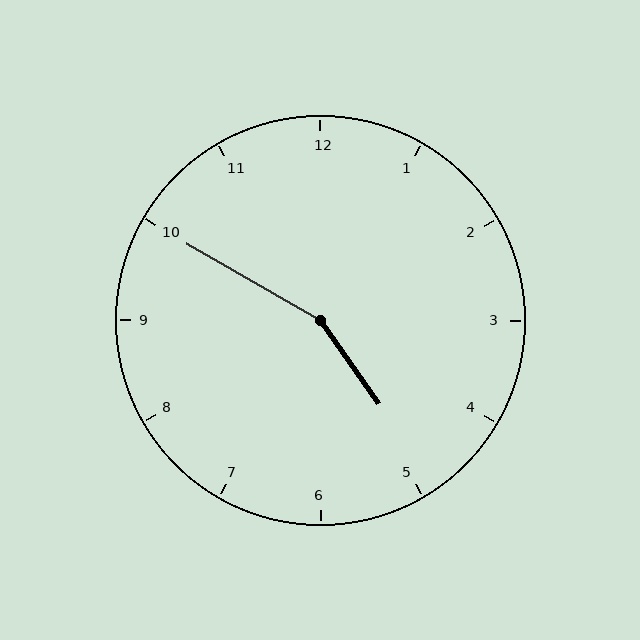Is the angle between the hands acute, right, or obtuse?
It is obtuse.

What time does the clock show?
4:50.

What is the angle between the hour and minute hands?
Approximately 155 degrees.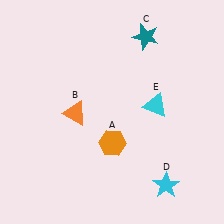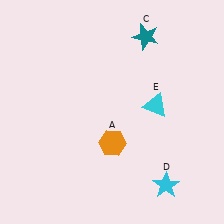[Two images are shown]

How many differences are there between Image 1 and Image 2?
There is 1 difference between the two images.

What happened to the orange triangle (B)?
The orange triangle (B) was removed in Image 2. It was in the bottom-left area of Image 1.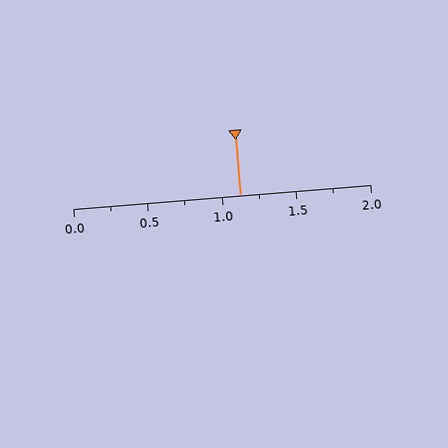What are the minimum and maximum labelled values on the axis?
The axis runs from 0.0 to 2.0.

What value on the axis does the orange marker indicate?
The marker indicates approximately 1.12.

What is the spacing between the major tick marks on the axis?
The major ticks are spaced 0.5 apart.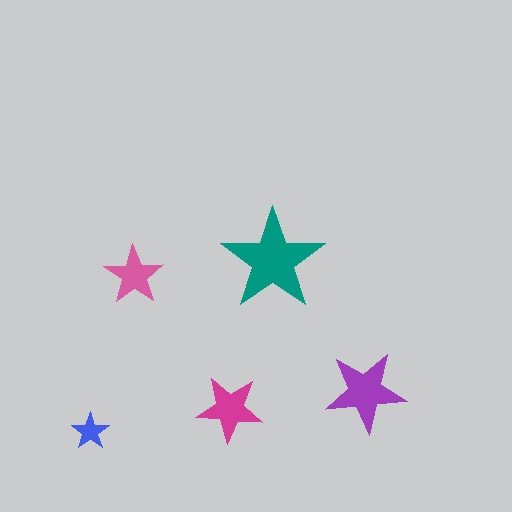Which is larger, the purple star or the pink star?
The purple one.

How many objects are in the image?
There are 5 objects in the image.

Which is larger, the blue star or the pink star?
The pink one.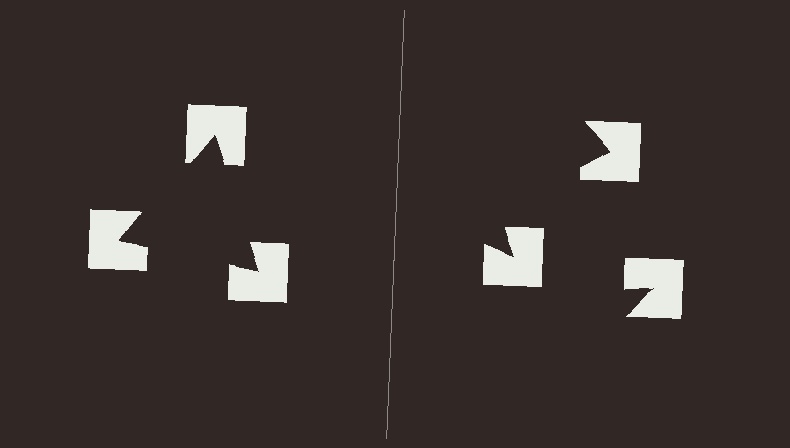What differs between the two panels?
The notched squares are positioned identically on both sides; only the wedge orientations differ. On the left they align to a triangle; on the right they are misaligned.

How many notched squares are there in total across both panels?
6 — 3 on each side.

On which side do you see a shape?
An illusory triangle appears on the left side. On the right side the wedge cuts are rotated, so no coherent shape forms.